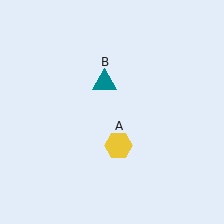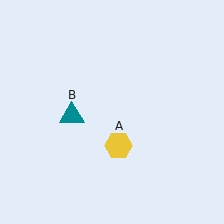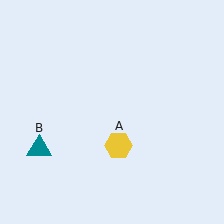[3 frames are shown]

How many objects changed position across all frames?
1 object changed position: teal triangle (object B).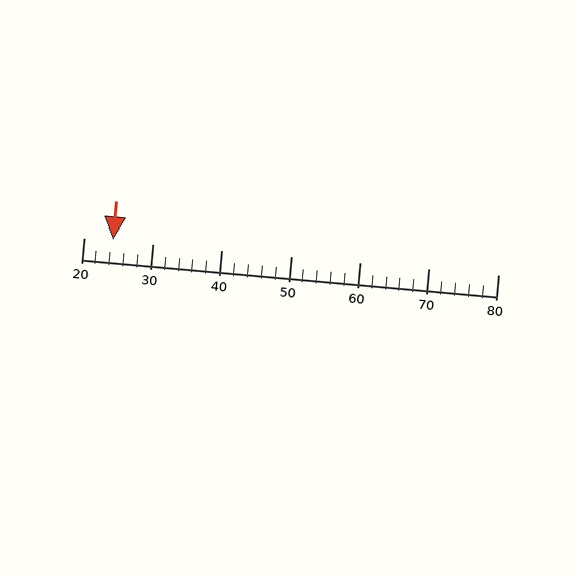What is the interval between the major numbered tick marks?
The major tick marks are spaced 10 units apart.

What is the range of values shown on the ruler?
The ruler shows values from 20 to 80.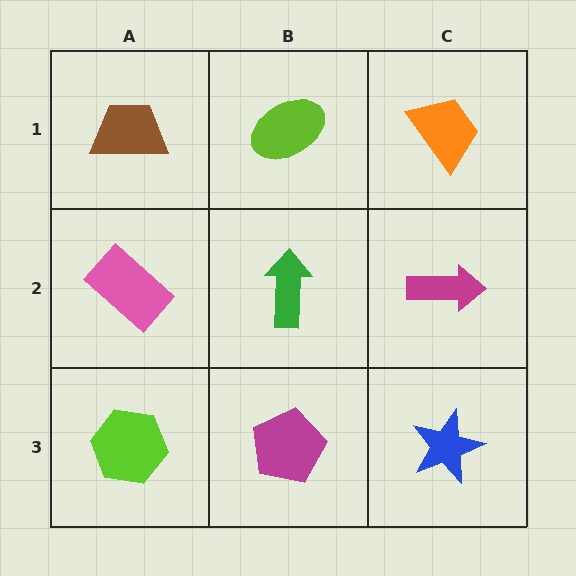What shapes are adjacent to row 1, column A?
A pink rectangle (row 2, column A), a lime ellipse (row 1, column B).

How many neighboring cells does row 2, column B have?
4.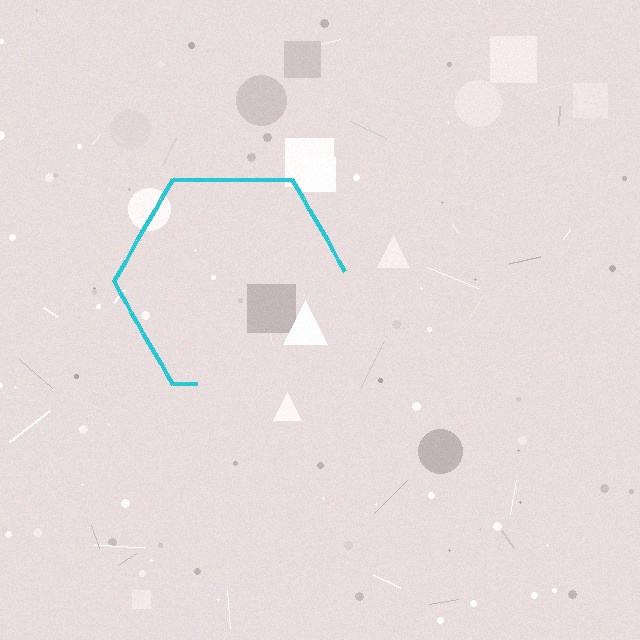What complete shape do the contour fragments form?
The contour fragments form a hexagon.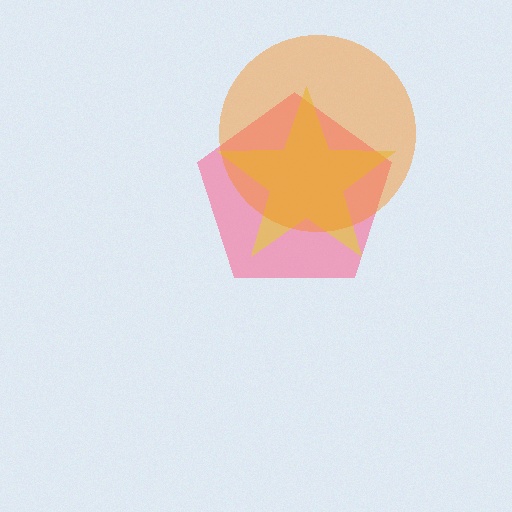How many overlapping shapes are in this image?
There are 3 overlapping shapes in the image.